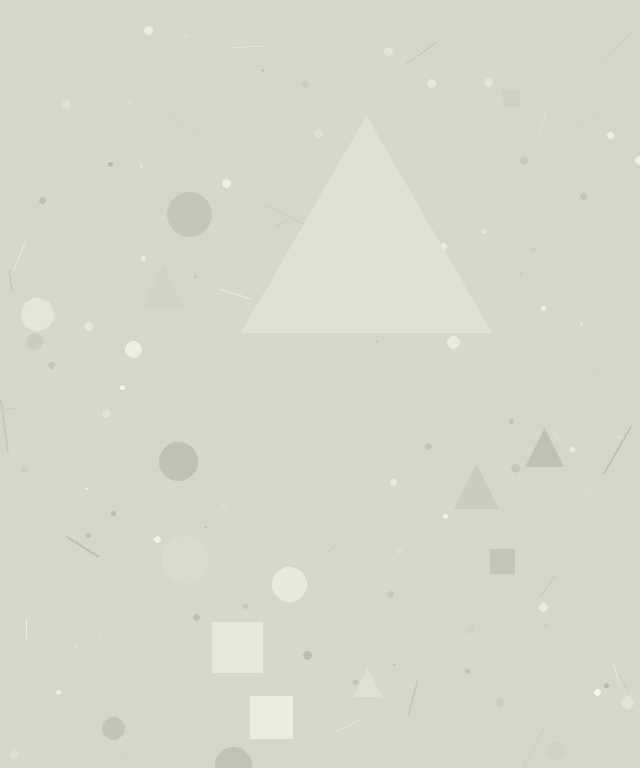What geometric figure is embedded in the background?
A triangle is embedded in the background.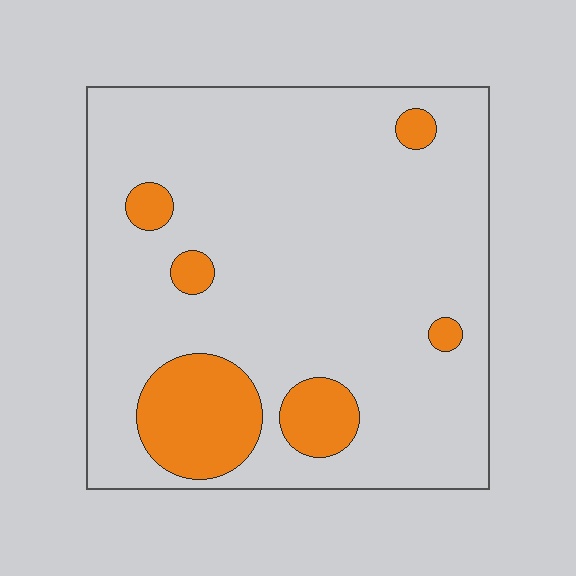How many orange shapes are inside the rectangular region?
6.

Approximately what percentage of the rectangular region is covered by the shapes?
Approximately 15%.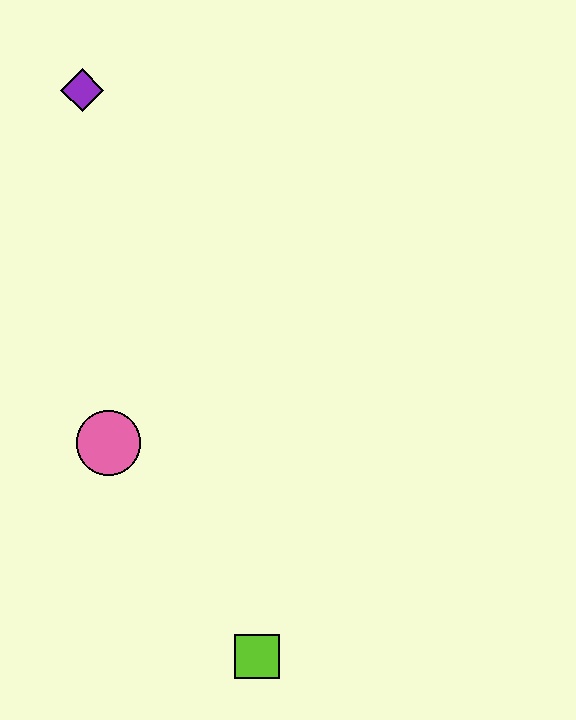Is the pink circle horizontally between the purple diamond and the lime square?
Yes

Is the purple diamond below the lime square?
No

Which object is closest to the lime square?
The pink circle is closest to the lime square.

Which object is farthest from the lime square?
The purple diamond is farthest from the lime square.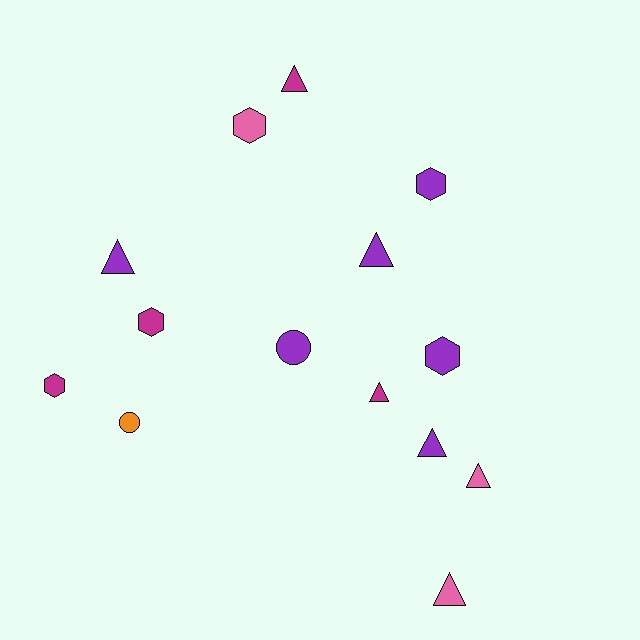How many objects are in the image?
There are 14 objects.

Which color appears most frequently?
Purple, with 6 objects.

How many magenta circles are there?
There are no magenta circles.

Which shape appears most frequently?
Triangle, with 7 objects.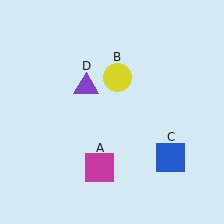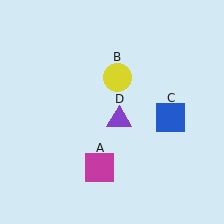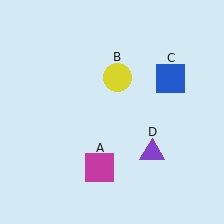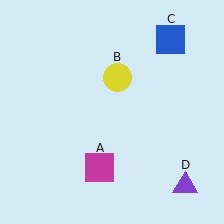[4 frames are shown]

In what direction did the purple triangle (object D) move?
The purple triangle (object D) moved down and to the right.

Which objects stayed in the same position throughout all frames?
Magenta square (object A) and yellow circle (object B) remained stationary.